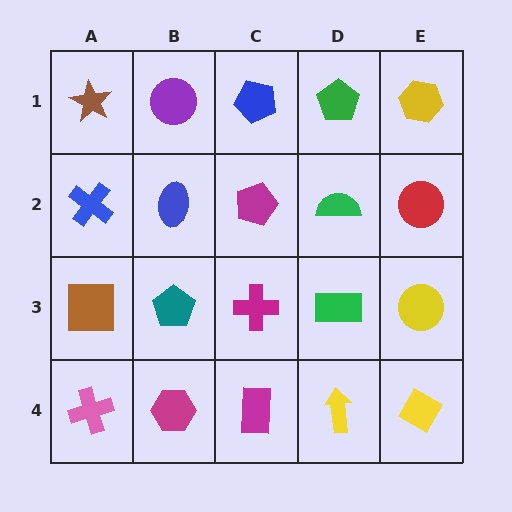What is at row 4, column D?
A yellow arrow.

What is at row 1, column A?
A brown star.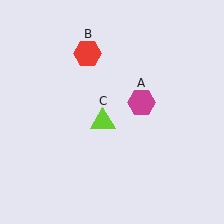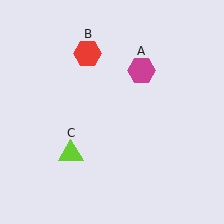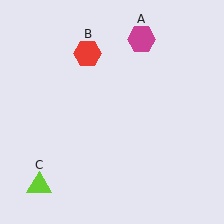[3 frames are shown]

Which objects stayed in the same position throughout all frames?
Red hexagon (object B) remained stationary.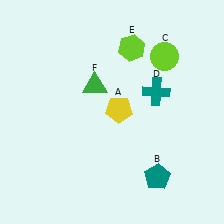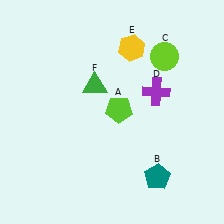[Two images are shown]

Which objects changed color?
A changed from yellow to lime. D changed from teal to purple. E changed from lime to yellow.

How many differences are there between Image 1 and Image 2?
There are 3 differences between the two images.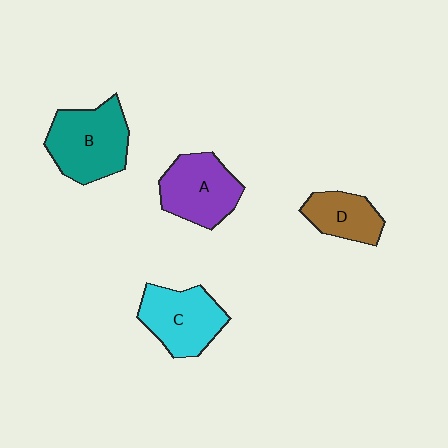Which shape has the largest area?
Shape B (teal).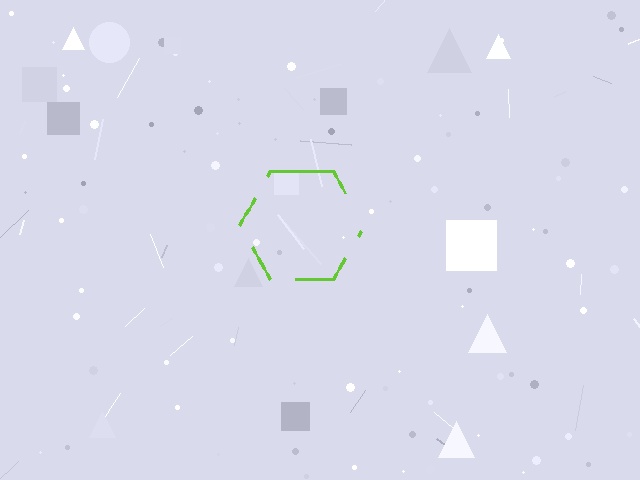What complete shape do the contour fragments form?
The contour fragments form a hexagon.